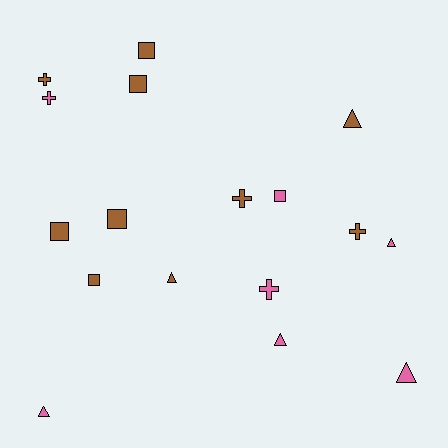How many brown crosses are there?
There are 3 brown crosses.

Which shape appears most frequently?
Triangle, with 6 objects.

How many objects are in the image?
There are 17 objects.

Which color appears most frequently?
Brown, with 10 objects.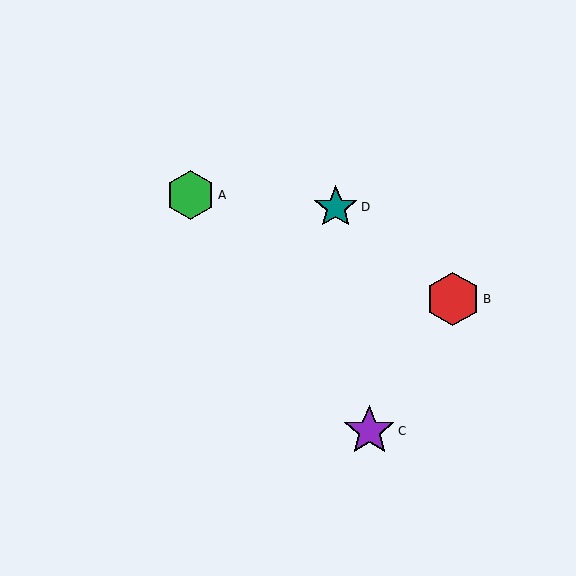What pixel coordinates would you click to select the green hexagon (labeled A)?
Click at (190, 195) to select the green hexagon A.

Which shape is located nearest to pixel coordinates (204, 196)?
The green hexagon (labeled A) at (190, 195) is nearest to that location.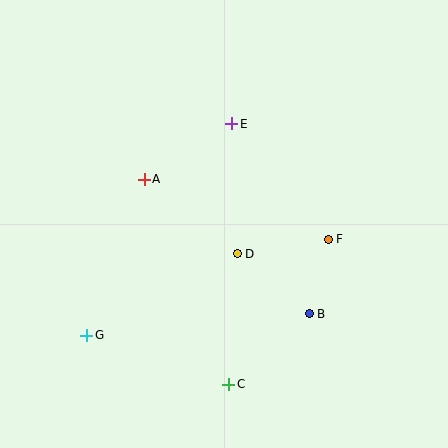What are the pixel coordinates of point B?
Point B is at (309, 314).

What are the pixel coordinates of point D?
Point D is at (237, 254).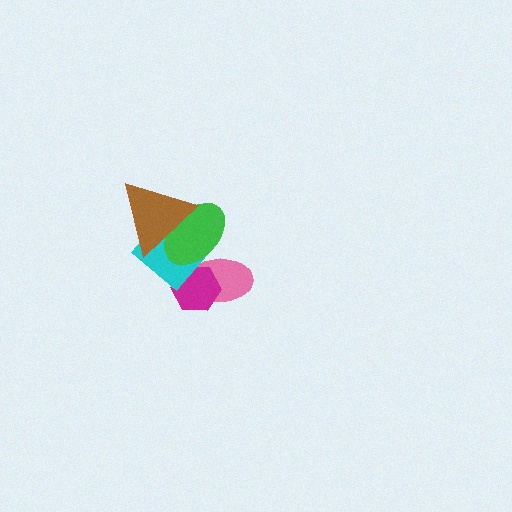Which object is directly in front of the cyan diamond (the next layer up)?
The green ellipse is directly in front of the cyan diamond.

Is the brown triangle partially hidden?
No, no other shape covers it.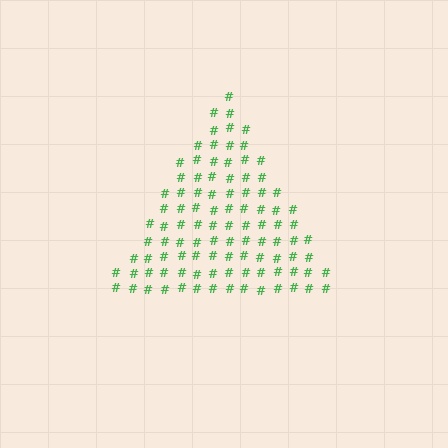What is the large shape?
The large shape is a triangle.